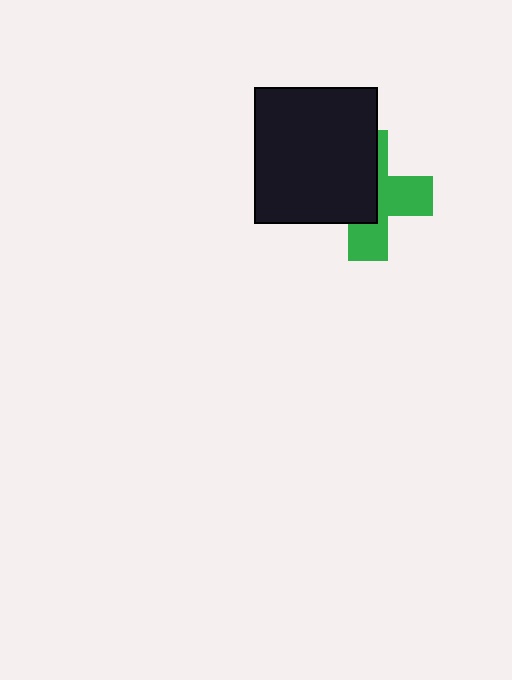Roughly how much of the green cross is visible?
About half of it is visible (roughly 48%).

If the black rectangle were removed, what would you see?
You would see the complete green cross.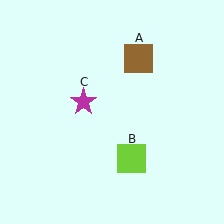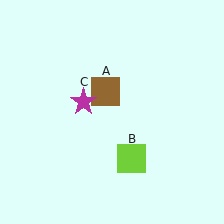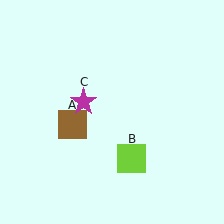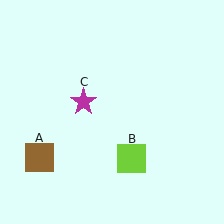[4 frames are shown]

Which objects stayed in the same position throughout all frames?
Lime square (object B) and magenta star (object C) remained stationary.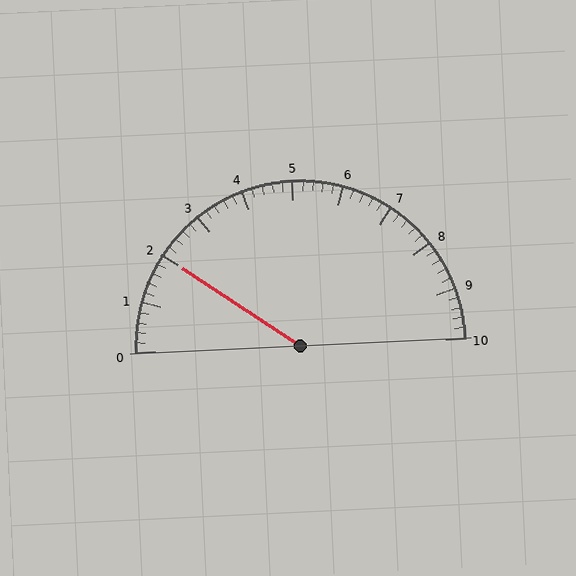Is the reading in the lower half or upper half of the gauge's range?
The reading is in the lower half of the range (0 to 10).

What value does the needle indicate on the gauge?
The needle indicates approximately 2.0.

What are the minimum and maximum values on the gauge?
The gauge ranges from 0 to 10.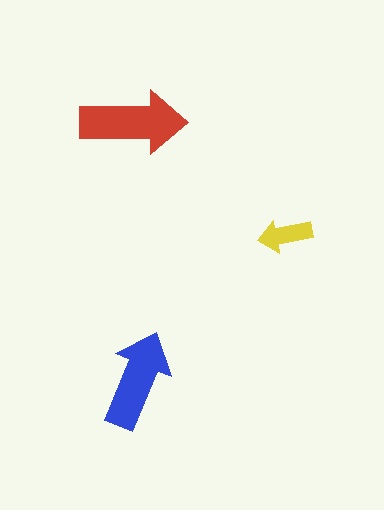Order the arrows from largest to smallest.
the red one, the blue one, the yellow one.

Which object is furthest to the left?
The red arrow is leftmost.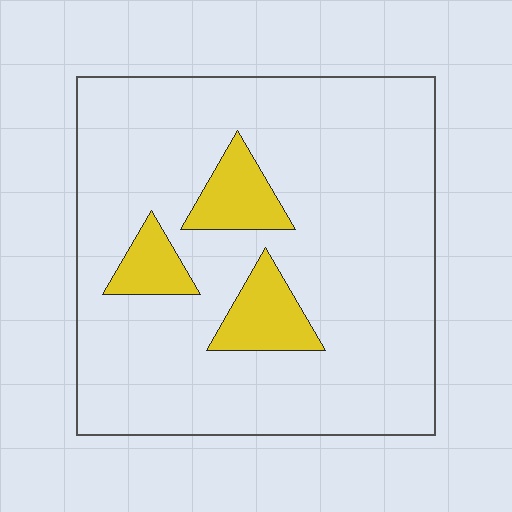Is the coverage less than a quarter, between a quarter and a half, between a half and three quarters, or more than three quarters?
Less than a quarter.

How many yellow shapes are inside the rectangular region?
3.